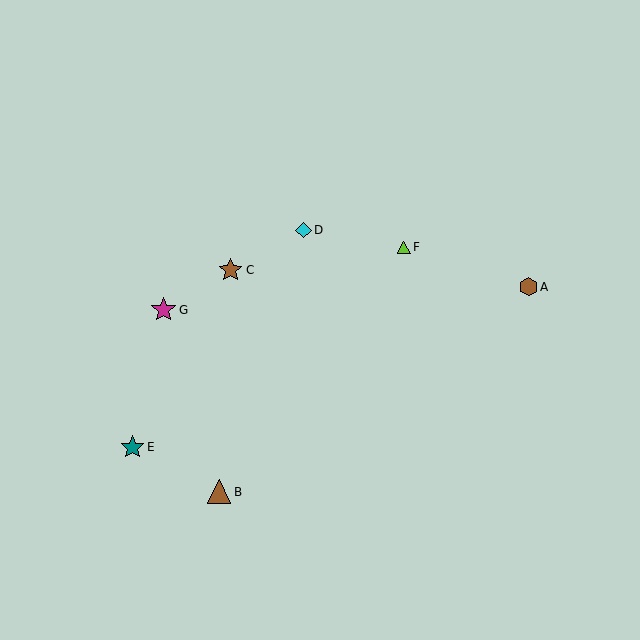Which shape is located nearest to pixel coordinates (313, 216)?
The cyan diamond (labeled D) at (303, 230) is nearest to that location.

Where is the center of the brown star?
The center of the brown star is at (231, 270).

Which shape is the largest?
The magenta star (labeled G) is the largest.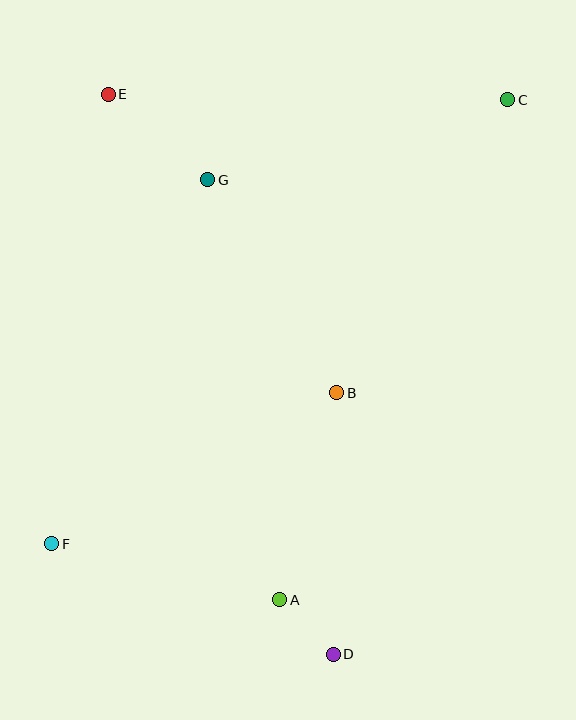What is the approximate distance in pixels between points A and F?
The distance between A and F is approximately 235 pixels.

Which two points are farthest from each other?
Points C and F are farthest from each other.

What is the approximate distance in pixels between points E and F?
The distance between E and F is approximately 453 pixels.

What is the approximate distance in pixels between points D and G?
The distance between D and G is approximately 491 pixels.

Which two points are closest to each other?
Points A and D are closest to each other.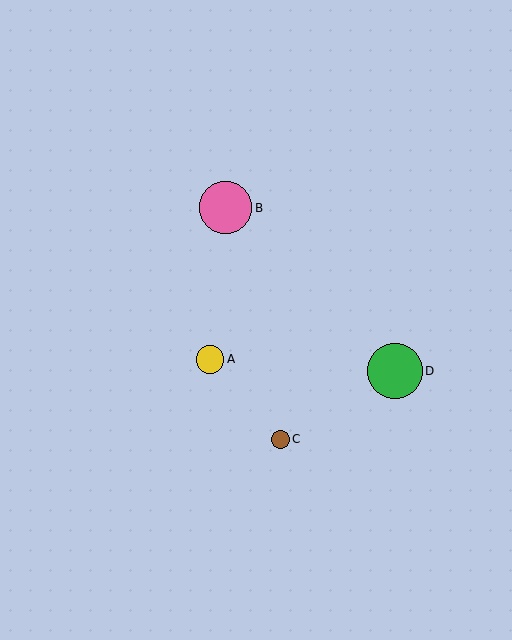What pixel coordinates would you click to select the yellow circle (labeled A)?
Click at (210, 359) to select the yellow circle A.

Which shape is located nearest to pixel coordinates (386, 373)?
The green circle (labeled D) at (395, 371) is nearest to that location.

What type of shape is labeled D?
Shape D is a green circle.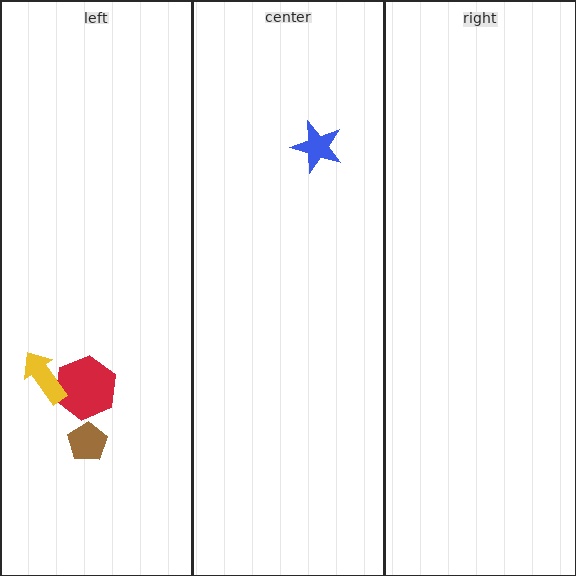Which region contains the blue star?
The center region.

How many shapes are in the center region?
1.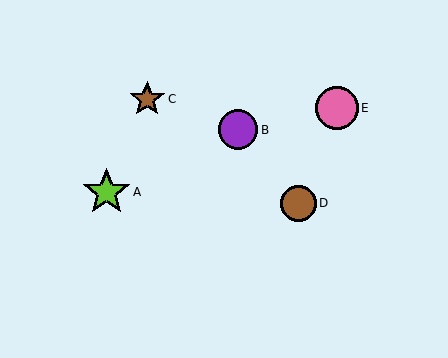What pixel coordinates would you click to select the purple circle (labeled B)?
Click at (238, 130) to select the purple circle B.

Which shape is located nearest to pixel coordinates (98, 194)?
The lime star (labeled A) at (107, 192) is nearest to that location.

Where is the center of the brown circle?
The center of the brown circle is at (299, 203).